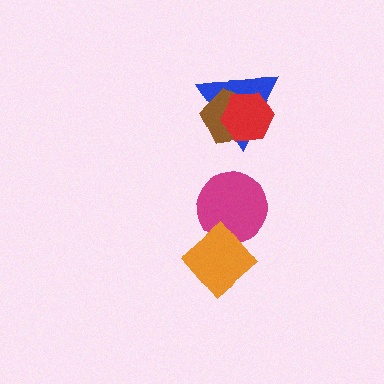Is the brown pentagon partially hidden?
Yes, it is partially covered by another shape.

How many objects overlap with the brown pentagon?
2 objects overlap with the brown pentagon.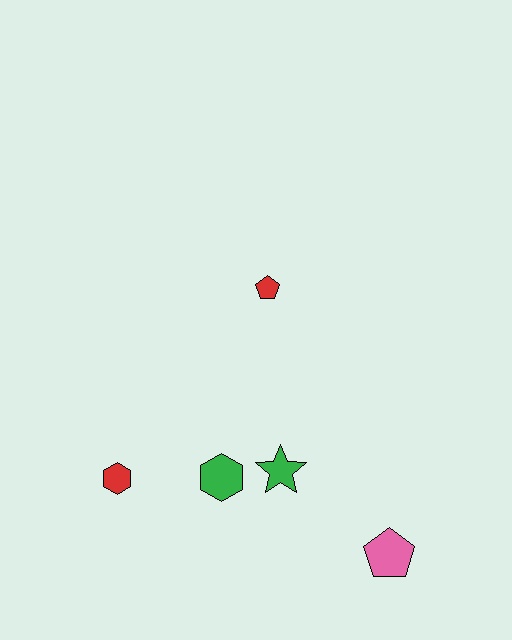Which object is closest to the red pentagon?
The green star is closest to the red pentagon.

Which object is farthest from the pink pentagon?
The red pentagon is farthest from the pink pentagon.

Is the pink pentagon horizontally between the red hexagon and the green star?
No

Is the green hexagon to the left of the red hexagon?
No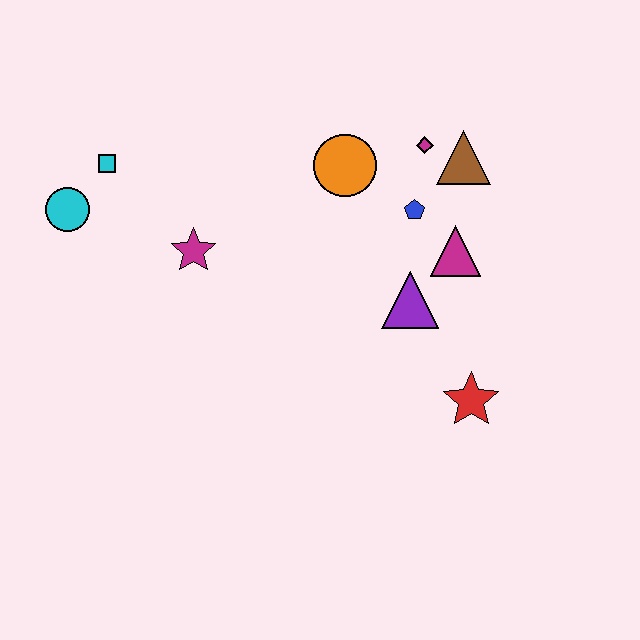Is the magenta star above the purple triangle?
Yes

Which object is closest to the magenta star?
The cyan square is closest to the magenta star.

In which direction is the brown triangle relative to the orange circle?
The brown triangle is to the right of the orange circle.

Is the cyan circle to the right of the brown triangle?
No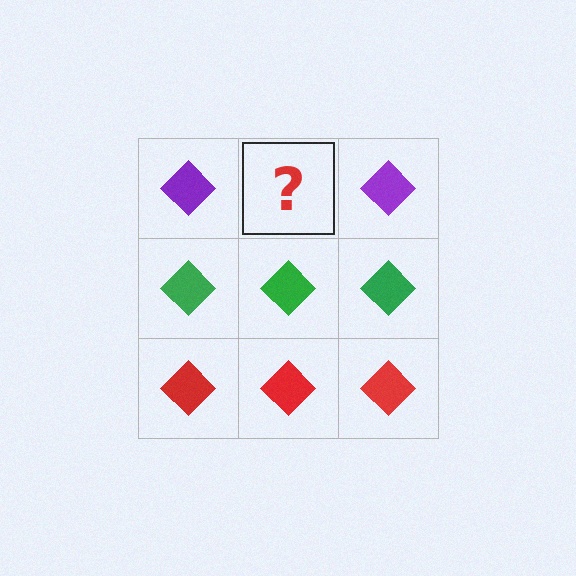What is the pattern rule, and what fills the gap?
The rule is that each row has a consistent color. The gap should be filled with a purple diamond.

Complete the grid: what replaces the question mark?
The question mark should be replaced with a purple diamond.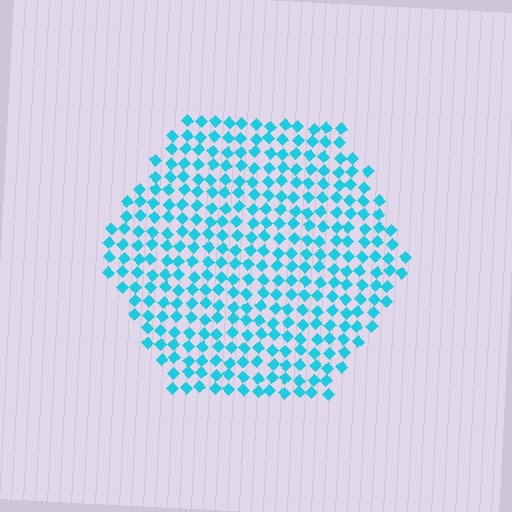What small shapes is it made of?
It is made of small diamonds.